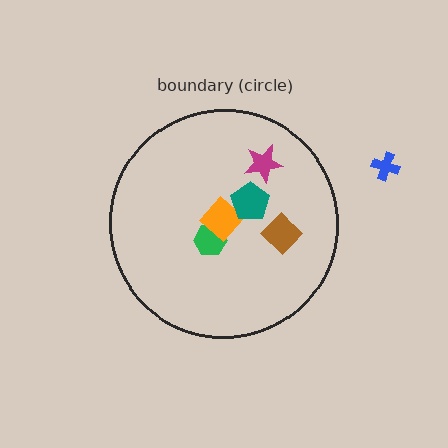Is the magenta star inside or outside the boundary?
Inside.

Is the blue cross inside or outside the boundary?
Outside.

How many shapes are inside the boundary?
5 inside, 1 outside.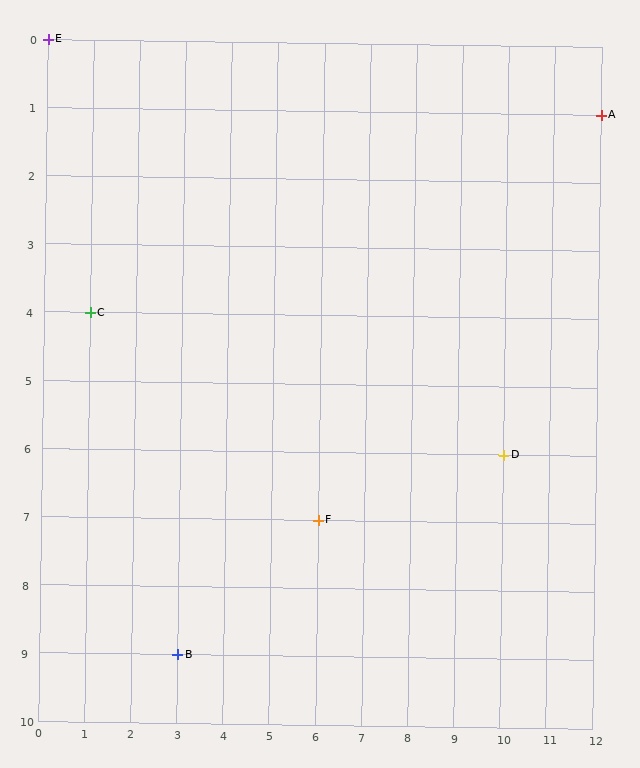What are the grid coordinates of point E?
Point E is at grid coordinates (0, 0).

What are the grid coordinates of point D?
Point D is at grid coordinates (10, 6).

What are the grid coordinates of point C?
Point C is at grid coordinates (1, 4).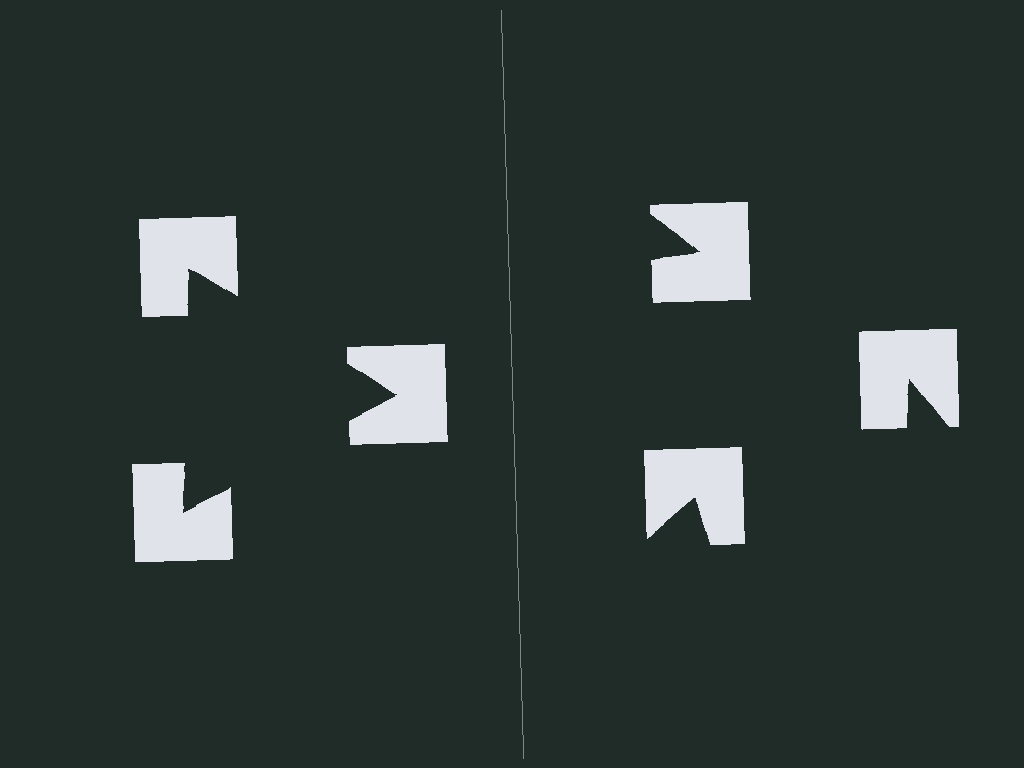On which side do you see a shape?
An illusory triangle appears on the left side. On the right side the wedge cuts are rotated, so no coherent shape forms.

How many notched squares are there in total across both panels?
6 — 3 on each side.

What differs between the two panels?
The notched squares are positioned identically on both sides; only the wedge orientations differ. On the left they align to a triangle; on the right they are misaligned.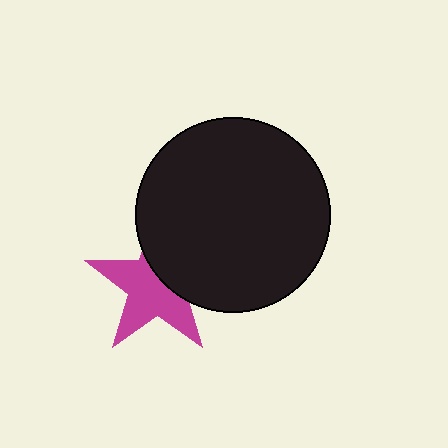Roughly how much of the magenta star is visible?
About half of it is visible (roughly 61%).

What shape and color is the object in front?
The object in front is a black circle.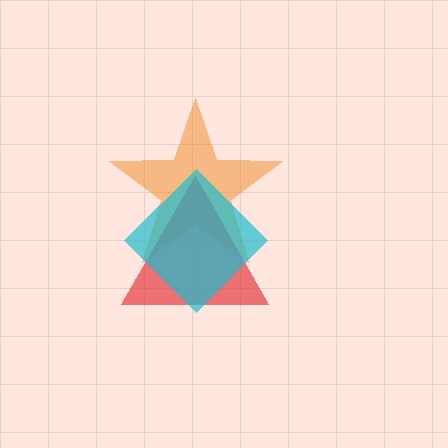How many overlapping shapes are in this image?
There are 3 overlapping shapes in the image.